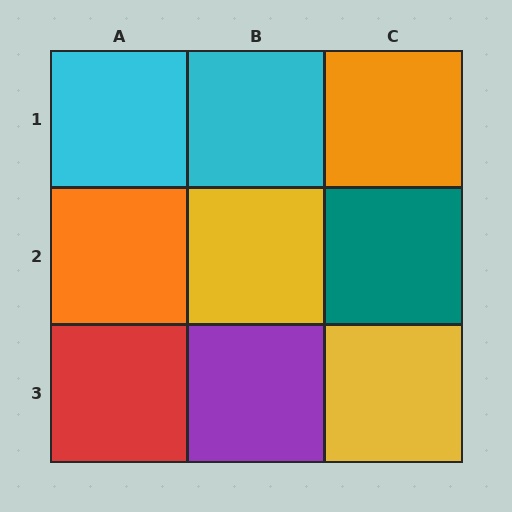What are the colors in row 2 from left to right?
Orange, yellow, teal.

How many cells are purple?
1 cell is purple.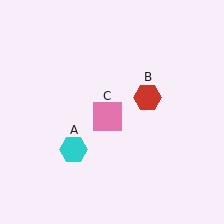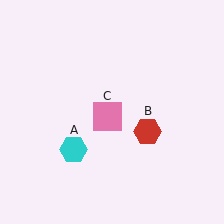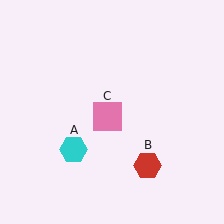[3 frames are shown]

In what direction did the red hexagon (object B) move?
The red hexagon (object B) moved down.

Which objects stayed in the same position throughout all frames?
Cyan hexagon (object A) and pink square (object C) remained stationary.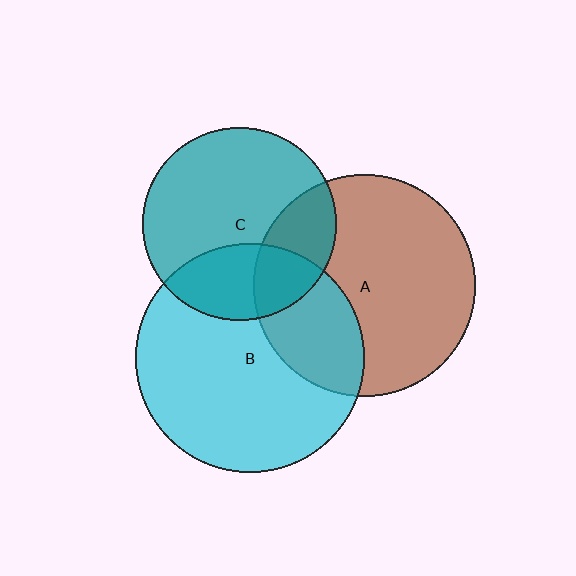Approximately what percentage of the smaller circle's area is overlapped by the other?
Approximately 30%.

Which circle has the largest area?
Circle B (cyan).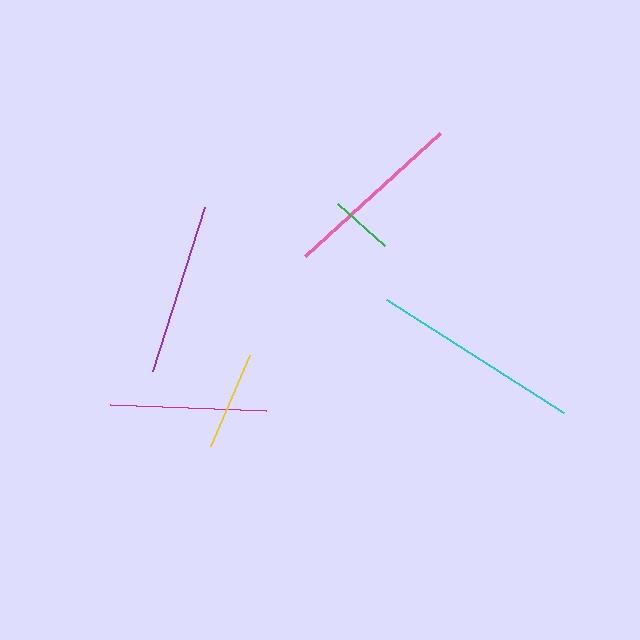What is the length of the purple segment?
The purple segment is approximately 172 pixels long.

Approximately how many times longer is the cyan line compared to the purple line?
The cyan line is approximately 1.2 times the length of the purple line.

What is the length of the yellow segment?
The yellow segment is approximately 99 pixels long.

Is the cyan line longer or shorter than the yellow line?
The cyan line is longer than the yellow line.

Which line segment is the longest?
The cyan line is the longest at approximately 209 pixels.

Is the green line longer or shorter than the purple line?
The purple line is longer than the green line.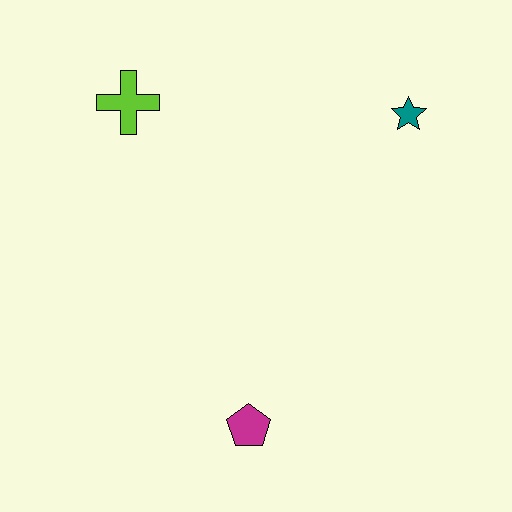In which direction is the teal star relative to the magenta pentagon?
The teal star is above the magenta pentagon.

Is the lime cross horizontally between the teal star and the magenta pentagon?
No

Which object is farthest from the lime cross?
The magenta pentagon is farthest from the lime cross.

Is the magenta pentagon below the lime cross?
Yes